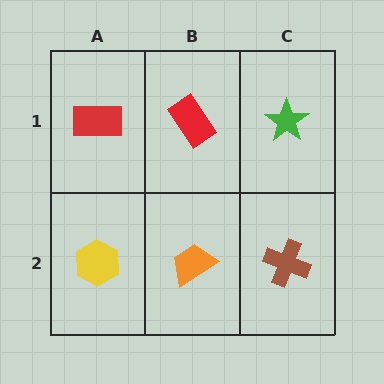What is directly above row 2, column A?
A red rectangle.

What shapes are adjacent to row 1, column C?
A brown cross (row 2, column C), a red rectangle (row 1, column B).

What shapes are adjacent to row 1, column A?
A yellow hexagon (row 2, column A), a red rectangle (row 1, column B).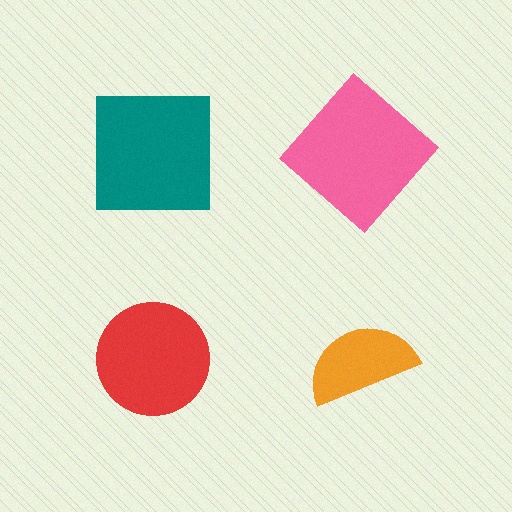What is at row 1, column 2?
A pink diamond.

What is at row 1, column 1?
A teal square.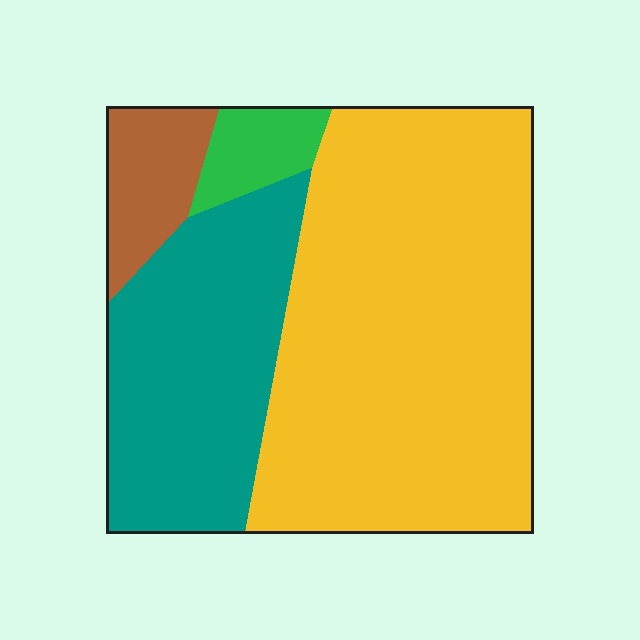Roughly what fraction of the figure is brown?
Brown covers around 10% of the figure.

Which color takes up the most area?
Yellow, at roughly 60%.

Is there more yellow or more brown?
Yellow.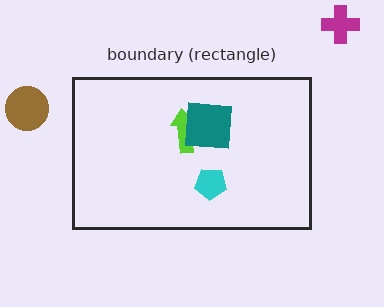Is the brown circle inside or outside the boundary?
Outside.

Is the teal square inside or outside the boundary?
Inside.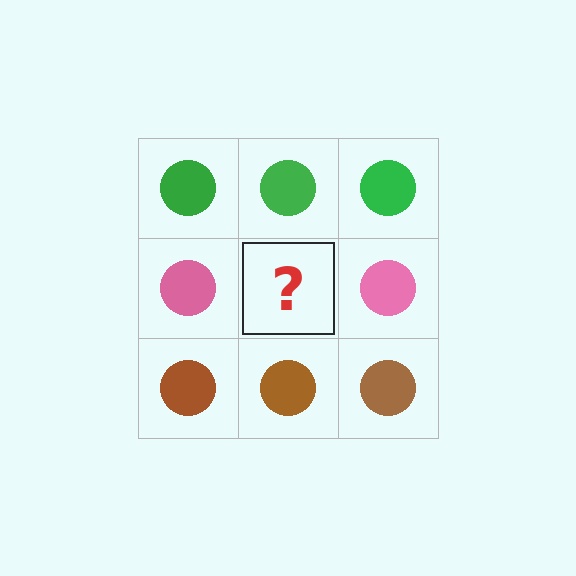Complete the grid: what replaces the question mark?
The question mark should be replaced with a pink circle.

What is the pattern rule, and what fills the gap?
The rule is that each row has a consistent color. The gap should be filled with a pink circle.